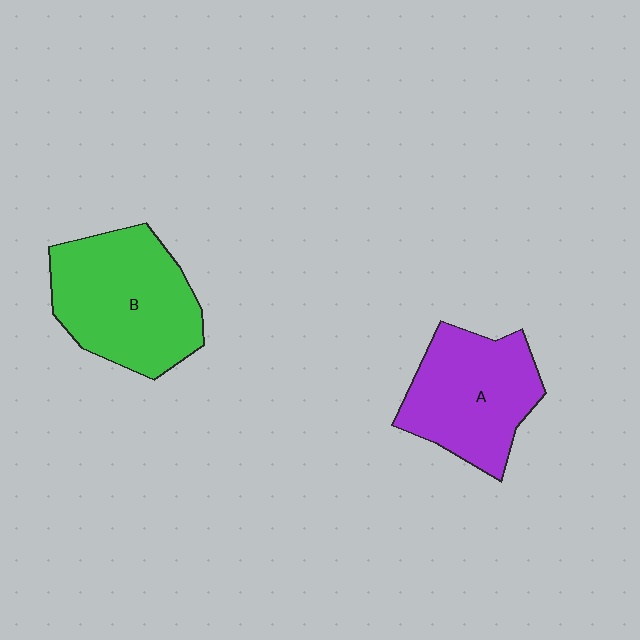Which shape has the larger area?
Shape B (green).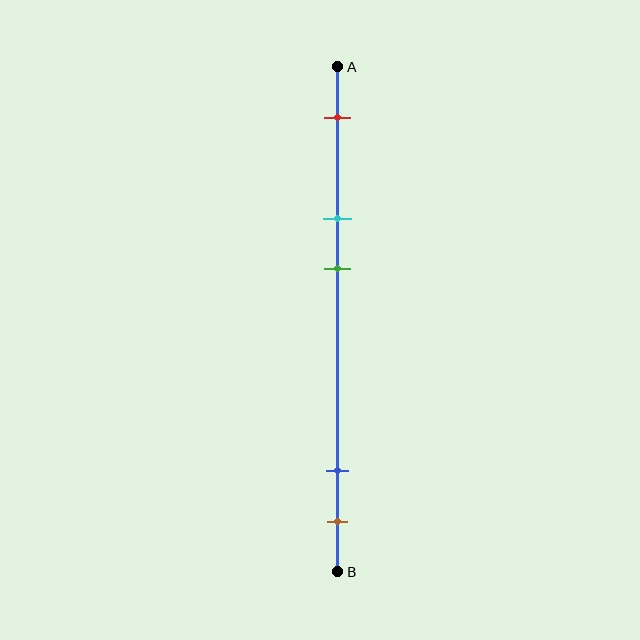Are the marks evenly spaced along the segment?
No, the marks are not evenly spaced.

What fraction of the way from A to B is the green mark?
The green mark is approximately 40% (0.4) of the way from A to B.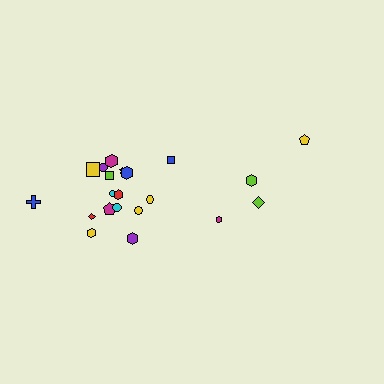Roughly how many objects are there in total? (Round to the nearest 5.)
Roughly 20 objects in total.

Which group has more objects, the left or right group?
The left group.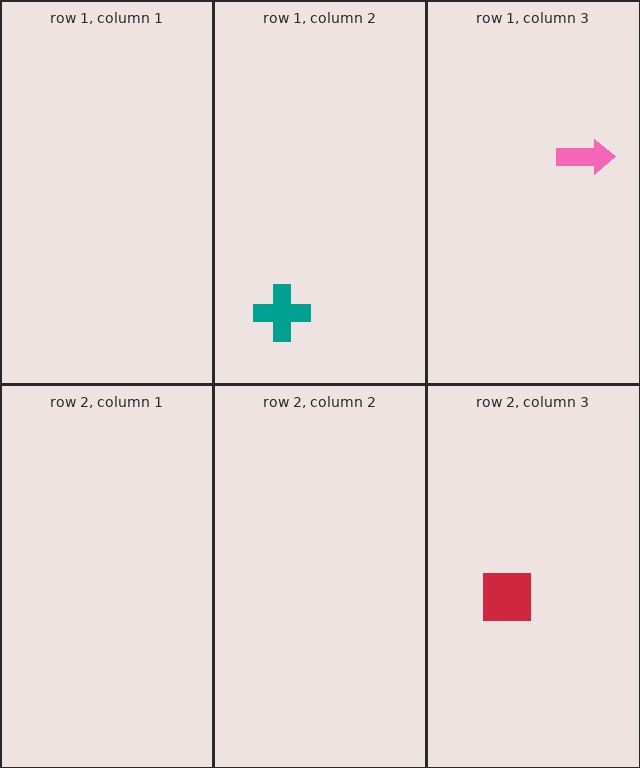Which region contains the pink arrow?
The row 1, column 3 region.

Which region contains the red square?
The row 2, column 3 region.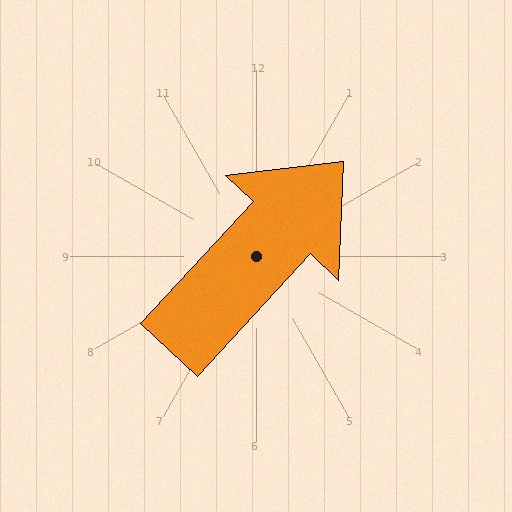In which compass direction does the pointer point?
Northeast.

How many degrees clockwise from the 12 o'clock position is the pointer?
Approximately 43 degrees.